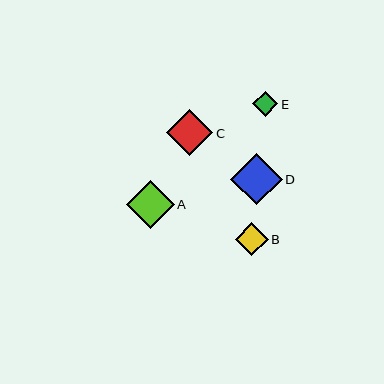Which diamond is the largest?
Diamond D is the largest with a size of approximately 51 pixels.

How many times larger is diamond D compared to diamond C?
Diamond D is approximately 1.1 times the size of diamond C.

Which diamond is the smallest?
Diamond E is the smallest with a size of approximately 25 pixels.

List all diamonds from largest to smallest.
From largest to smallest: D, A, C, B, E.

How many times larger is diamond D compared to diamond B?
Diamond D is approximately 1.5 times the size of diamond B.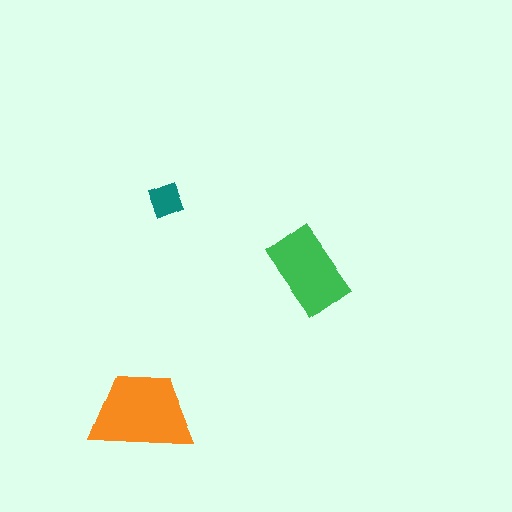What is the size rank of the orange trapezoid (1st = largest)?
1st.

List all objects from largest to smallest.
The orange trapezoid, the green rectangle, the teal square.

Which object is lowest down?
The orange trapezoid is bottommost.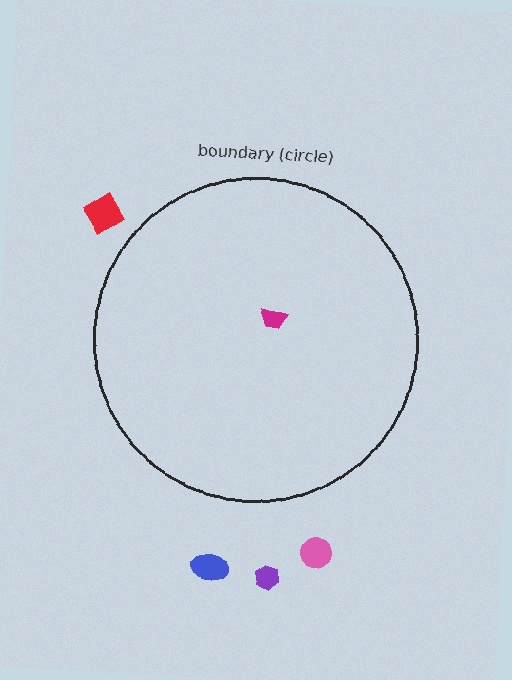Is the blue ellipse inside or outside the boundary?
Outside.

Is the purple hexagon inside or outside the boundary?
Outside.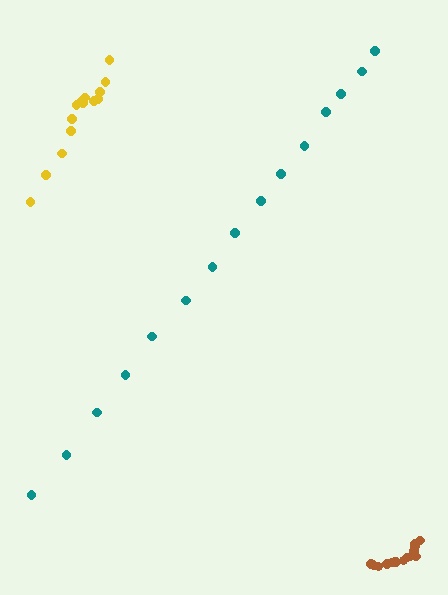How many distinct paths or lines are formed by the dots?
There are 3 distinct paths.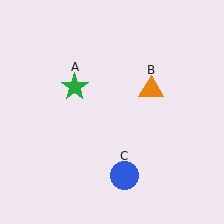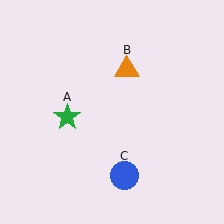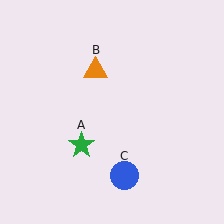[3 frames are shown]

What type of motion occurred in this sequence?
The green star (object A), orange triangle (object B) rotated counterclockwise around the center of the scene.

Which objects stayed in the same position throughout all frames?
Blue circle (object C) remained stationary.